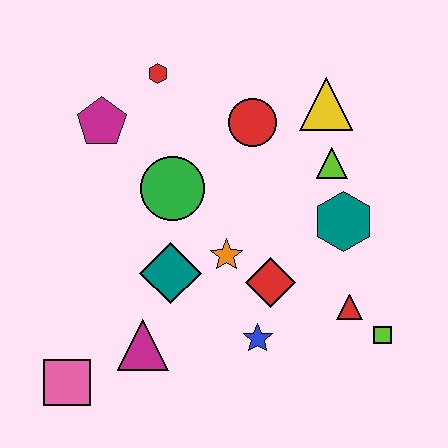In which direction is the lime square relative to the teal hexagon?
The lime square is below the teal hexagon.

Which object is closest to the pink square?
The magenta triangle is closest to the pink square.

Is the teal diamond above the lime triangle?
No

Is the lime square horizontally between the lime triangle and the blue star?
No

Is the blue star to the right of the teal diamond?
Yes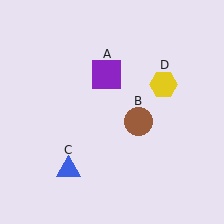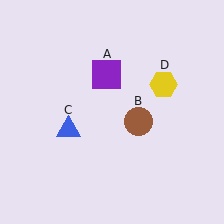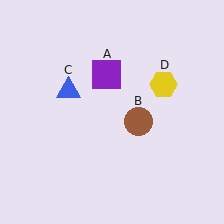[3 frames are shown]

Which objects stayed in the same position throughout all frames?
Purple square (object A) and brown circle (object B) and yellow hexagon (object D) remained stationary.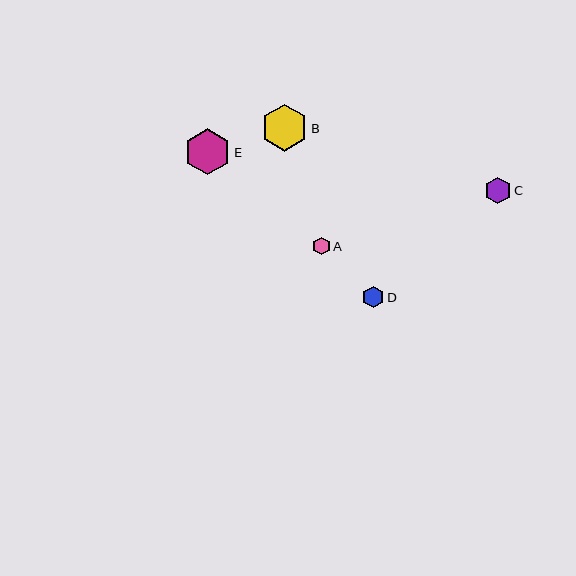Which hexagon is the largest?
Hexagon B is the largest with a size of approximately 47 pixels.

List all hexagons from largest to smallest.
From largest to smallest: B, E, C, D, A.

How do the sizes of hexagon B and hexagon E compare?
Hexagon B and hexagon E are approximately the same size.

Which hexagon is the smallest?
Hexagon A is the smallest with a size of approximately 18 pixels.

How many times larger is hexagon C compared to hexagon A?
Hexagon C is approximately 1.5 times the size of hexagon A.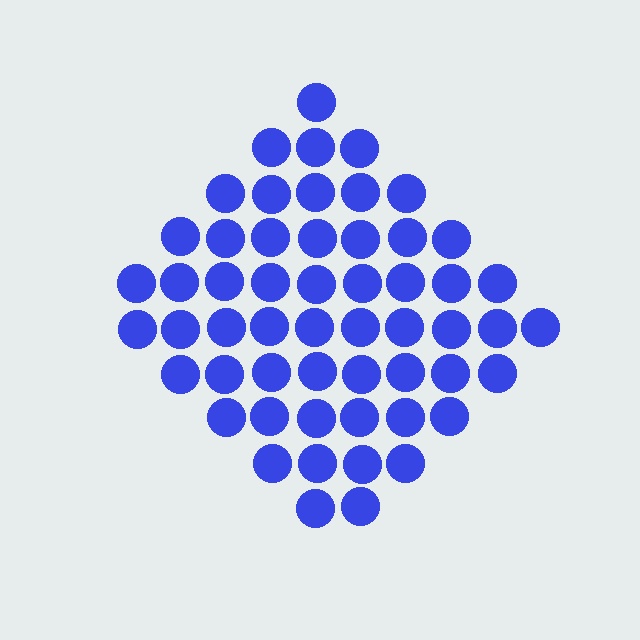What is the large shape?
The large shape is a diamond.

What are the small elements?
The small elements are circles.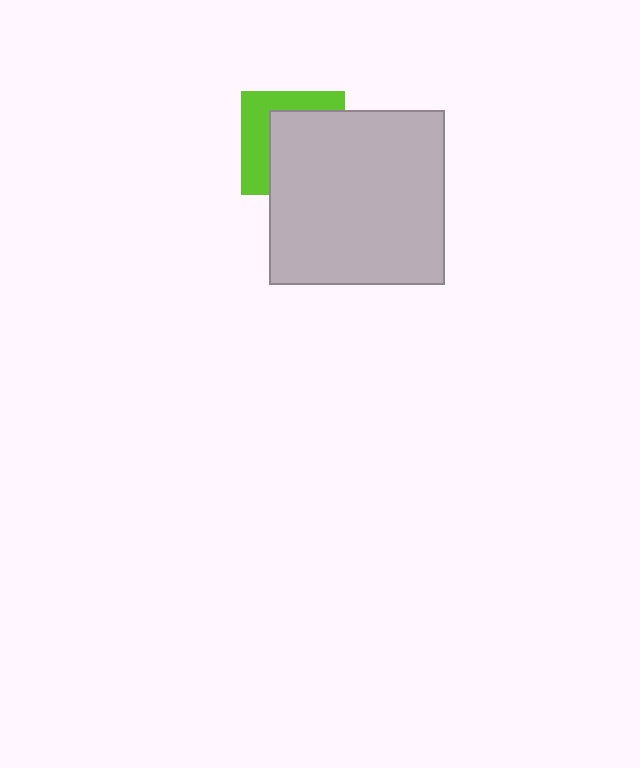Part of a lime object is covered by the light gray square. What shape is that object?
It is a square.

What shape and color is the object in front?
The object in front is a light gray square.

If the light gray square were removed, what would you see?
You would see the complete lime square.